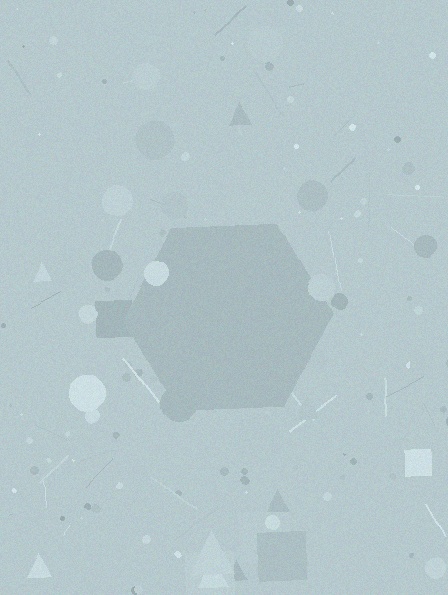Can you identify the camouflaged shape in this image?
The camouflaged shape is a hexagon.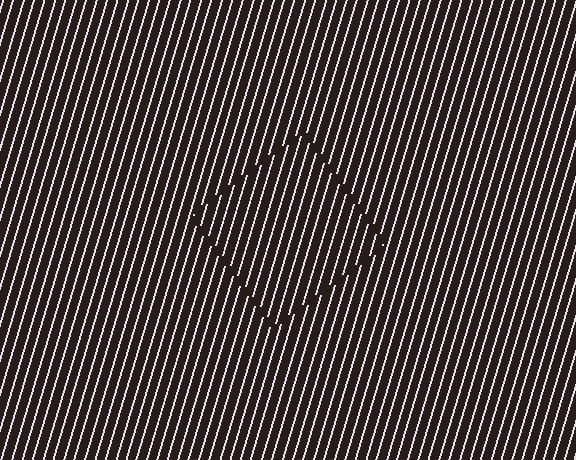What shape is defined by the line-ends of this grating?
An illusory square. The interior of the shape contains the same grating, shifted by half a period — the contour is defined by the phase discontinuity where line-ends from the inner and outer gratings abut.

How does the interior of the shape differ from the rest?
The interior of the shape contains the same grating, shifted by half a period — the contour is defined by the phase discontinuity where line-ends from the inner and outer gratings abut.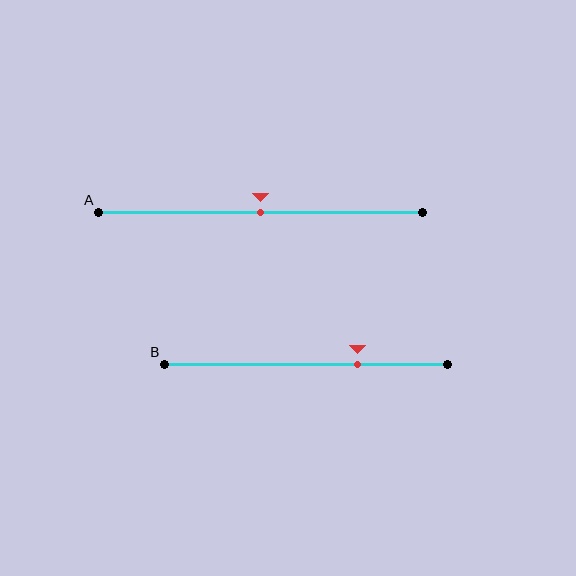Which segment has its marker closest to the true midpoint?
Segment A has its marker closest to the true midpoint.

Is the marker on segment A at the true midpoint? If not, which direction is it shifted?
Yes, the marker on segment A is at the true midpoint.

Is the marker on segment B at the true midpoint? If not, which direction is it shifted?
No, the marker on segment B is shifted to the right by about 18% of the segment length.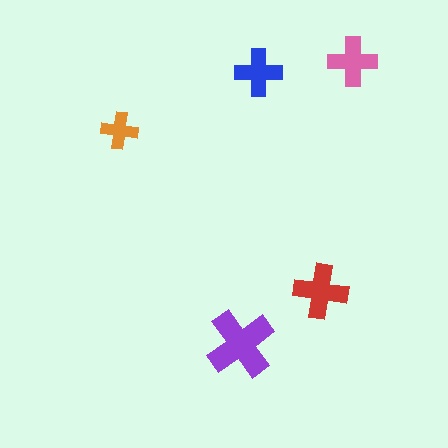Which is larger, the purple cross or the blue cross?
The purple one.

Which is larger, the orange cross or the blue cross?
The blue one.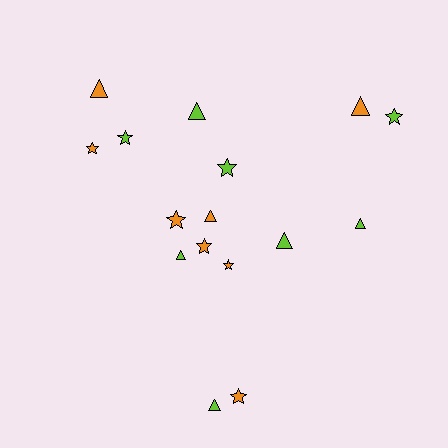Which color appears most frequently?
Lime, with 8 objects.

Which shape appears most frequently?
Star, with 8 objects.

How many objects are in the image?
There are 16 objects.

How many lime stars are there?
There are 3 lime stars.